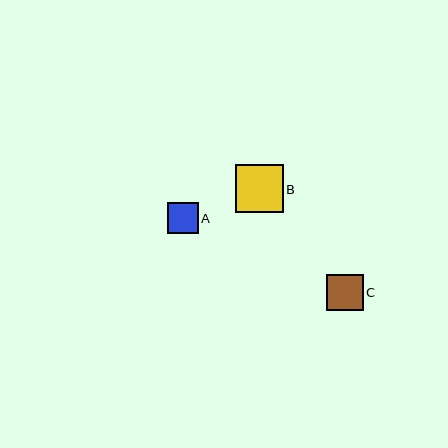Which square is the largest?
Square B is the largest with a size of approximately 48 pixels.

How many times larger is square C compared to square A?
Square C is approximately 1.2 times the size of square A.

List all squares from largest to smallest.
From largest to smallest: B, C, A.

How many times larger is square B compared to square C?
Square B is approximately 1.3 times the size of square C.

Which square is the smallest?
Square A is the smallest with a size of approximately 31 pixels.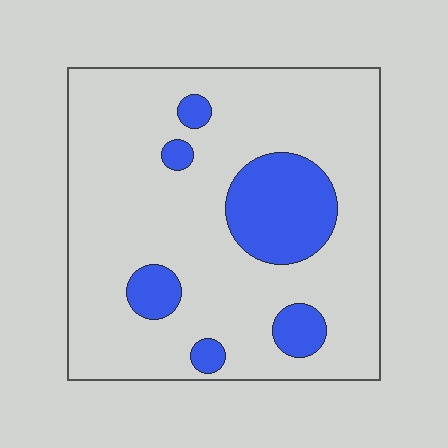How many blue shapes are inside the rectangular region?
6.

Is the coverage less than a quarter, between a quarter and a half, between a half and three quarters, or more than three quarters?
Less than a quarter.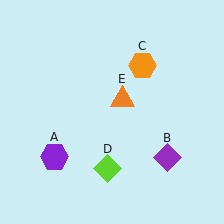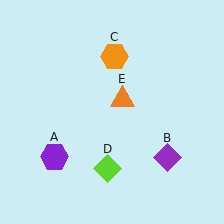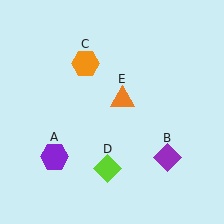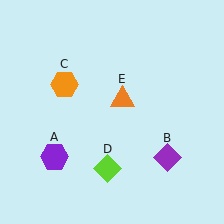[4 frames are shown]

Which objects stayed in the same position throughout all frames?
Purple hexagon (object A) and purple diamond (object B) and lime diamond (object D) and orange triangle (object E) remained stationary.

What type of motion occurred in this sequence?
The orange hexagon (object C) rotated counterclockwise around the center of the scene.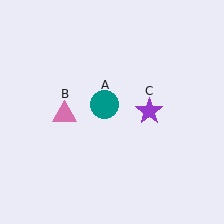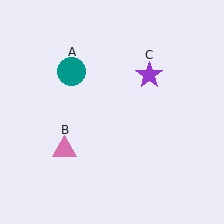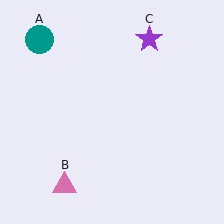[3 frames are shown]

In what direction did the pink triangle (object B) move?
The pink triangle (object B) moved down.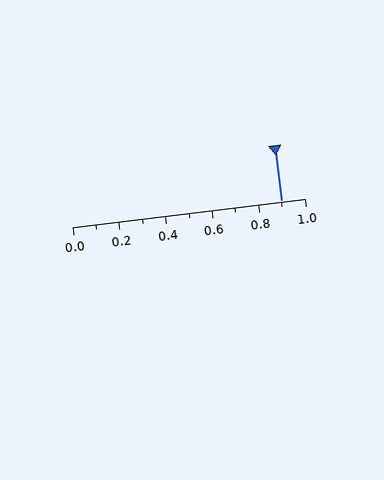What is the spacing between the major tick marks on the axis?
The major ticks are spaced 0.2 apart.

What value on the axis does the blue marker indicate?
The marker indicates approximately 0.9.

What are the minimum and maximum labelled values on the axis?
The axis runs from 0.0 to 1.0.